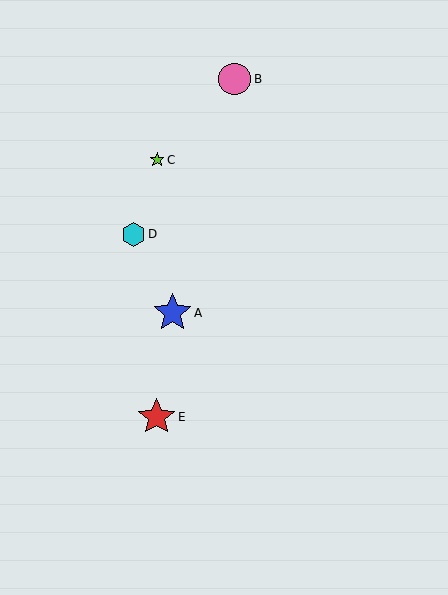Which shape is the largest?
The blue star (labeled A) is the largest.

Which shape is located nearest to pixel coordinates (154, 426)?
The red star (labeled E) at (156, 417) is nearest to that location.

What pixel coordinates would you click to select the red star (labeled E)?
Click at (156, 417) to select the red star E.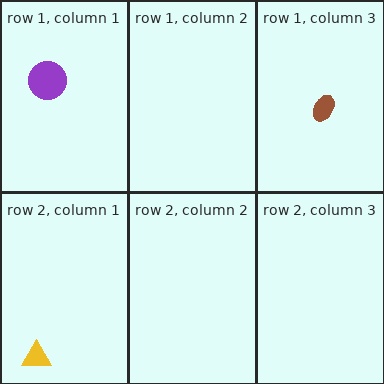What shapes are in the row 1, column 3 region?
The brown ellipse.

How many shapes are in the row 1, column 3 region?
1.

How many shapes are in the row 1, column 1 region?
1.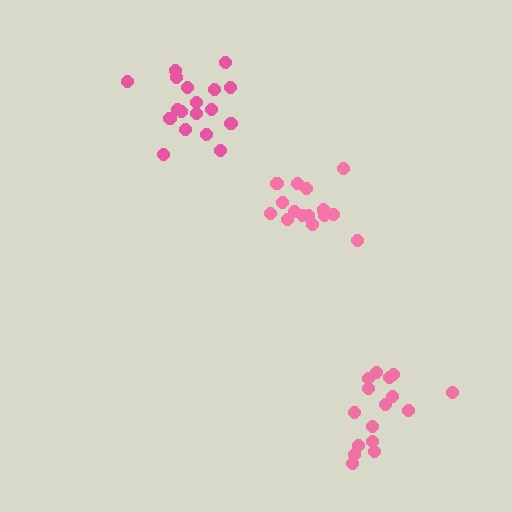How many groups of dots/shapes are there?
There are 3 groups.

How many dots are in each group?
Group 1: 15 dots, Group 2: 16 dots, Group 3: 18 dots (49 total).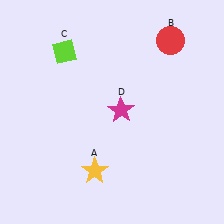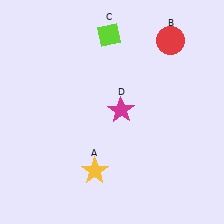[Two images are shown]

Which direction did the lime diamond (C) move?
The lime diamond (C) moved right.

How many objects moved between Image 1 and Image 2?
1 object moved between the two images.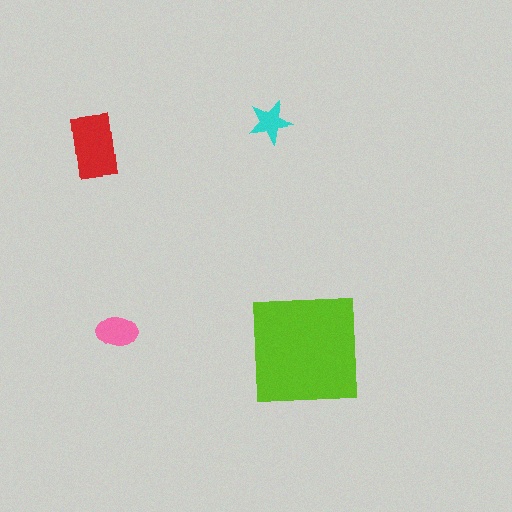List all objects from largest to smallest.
The lime square, the red rectangle, the pink ellipse, the cyan star.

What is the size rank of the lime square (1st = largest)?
1st.